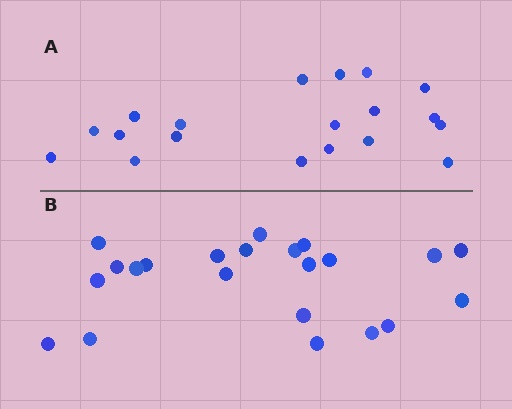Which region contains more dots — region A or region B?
Region B (the bottom region) has more dots.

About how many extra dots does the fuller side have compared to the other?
Region B has just a few more — roughly 2 or 3 more dots than region A.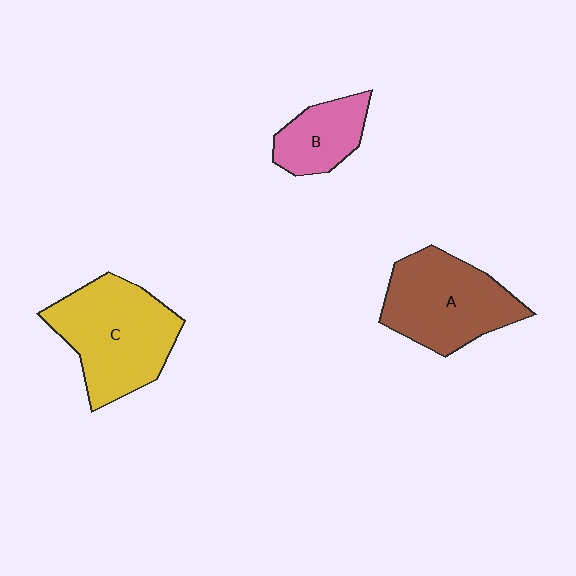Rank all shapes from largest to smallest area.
From largest to smallest: C (yellow), A (brown), B (pink).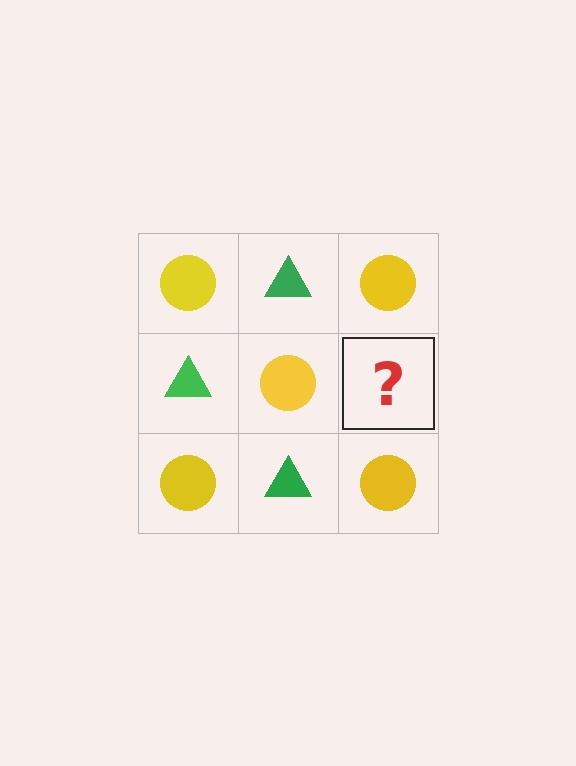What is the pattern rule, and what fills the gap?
The rule is that it alternates yellow circle and green triangle in a checkerboard pattern. The gap should be filled with a green triangle.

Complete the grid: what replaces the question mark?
The question mark should be replaced with a green triangle.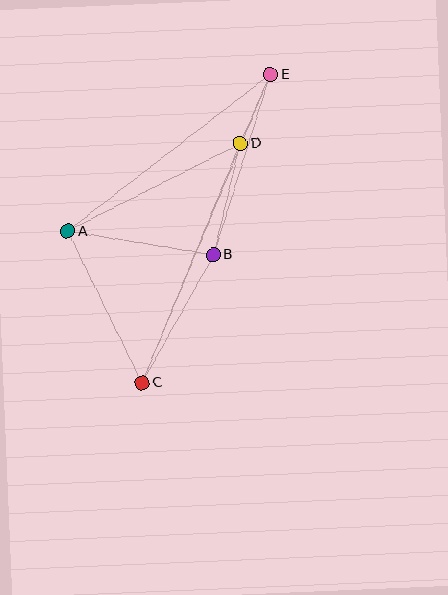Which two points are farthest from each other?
Points C and E are farthest from each other.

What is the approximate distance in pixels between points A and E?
The distance between A and E is approximately 256 pixels.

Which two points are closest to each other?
Points D and E are closest to each other.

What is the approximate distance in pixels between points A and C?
The distance between A and C is approximately 169 pixels.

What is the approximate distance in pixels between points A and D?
The distance between A and D is approximately 193 pixels.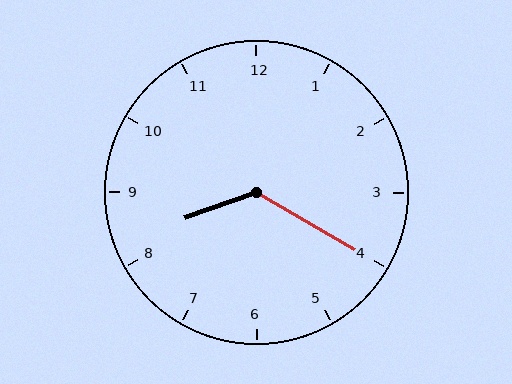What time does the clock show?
8:20.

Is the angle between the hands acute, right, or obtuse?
It is obtuse.